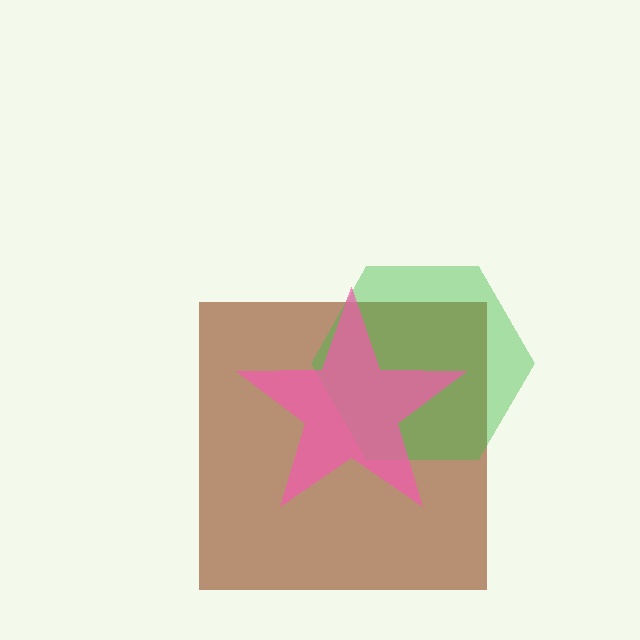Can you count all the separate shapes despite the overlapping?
Yes, there are 3 separate shapes.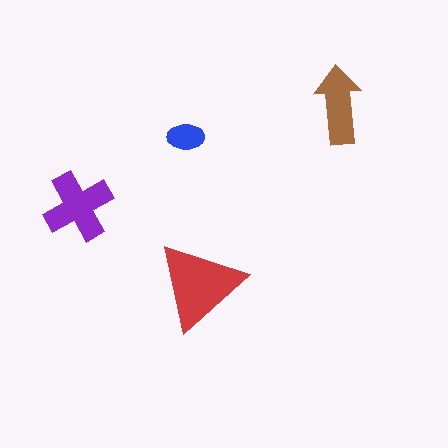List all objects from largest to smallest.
The red triangle, the purple cross, the brown arrow, the blue ellipse.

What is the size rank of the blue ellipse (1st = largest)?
4th.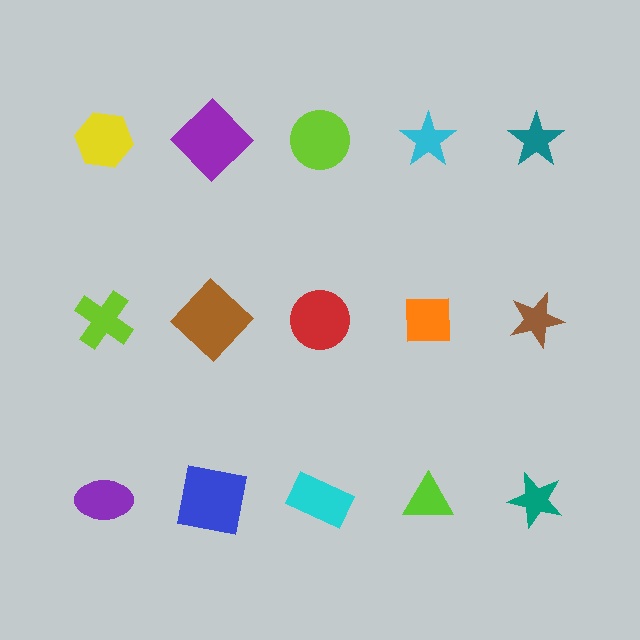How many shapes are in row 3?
5 shapes.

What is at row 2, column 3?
A red circle.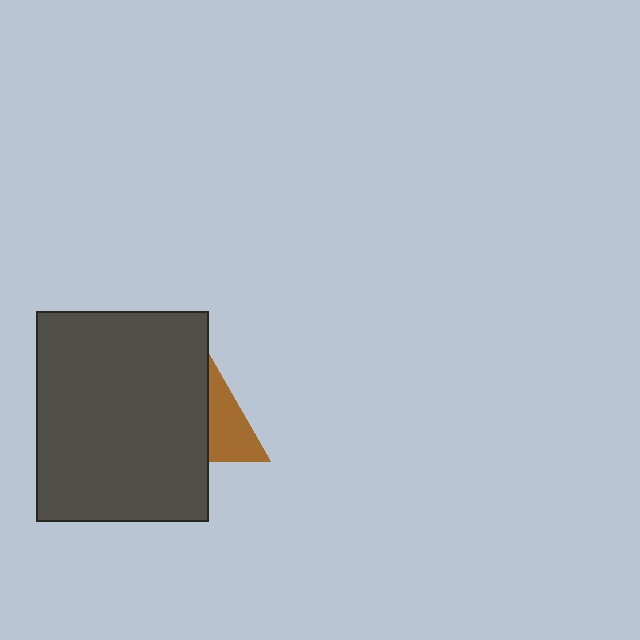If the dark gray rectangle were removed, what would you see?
You would see the complete brown triangle.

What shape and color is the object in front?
The object in front is a dark gray rectangle.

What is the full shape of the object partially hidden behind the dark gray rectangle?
The partially hidden object is a brown triangle.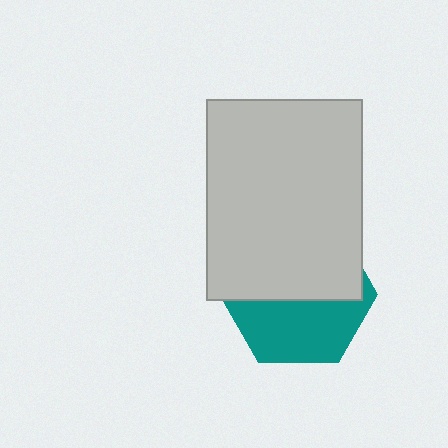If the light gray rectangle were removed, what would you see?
You would see the complete teal hexagon.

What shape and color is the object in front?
The object in front is a light gray rectangle.